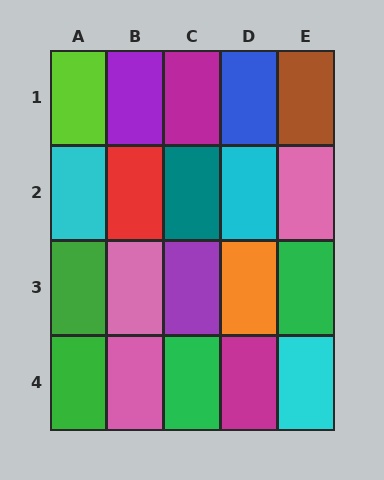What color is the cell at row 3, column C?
Purple.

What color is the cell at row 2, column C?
Teal.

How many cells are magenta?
2 cells are magenta.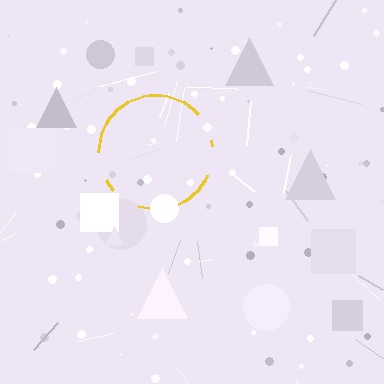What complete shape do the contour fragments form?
The contour fragments form a circle.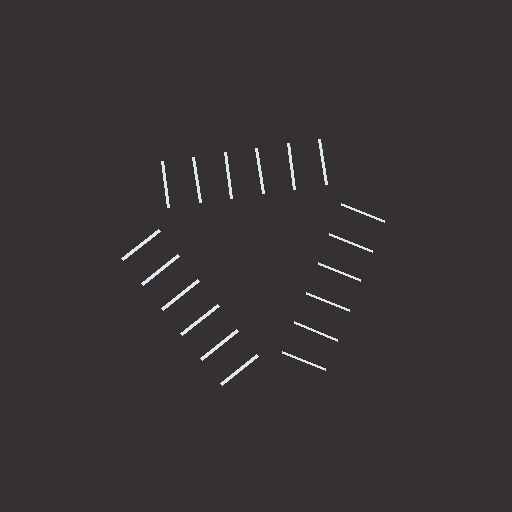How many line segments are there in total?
18 — 6 along each of the 3 edges.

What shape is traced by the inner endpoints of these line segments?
An illusory triangle — the line segments terminate on its edges but no continuous stroke is drawn.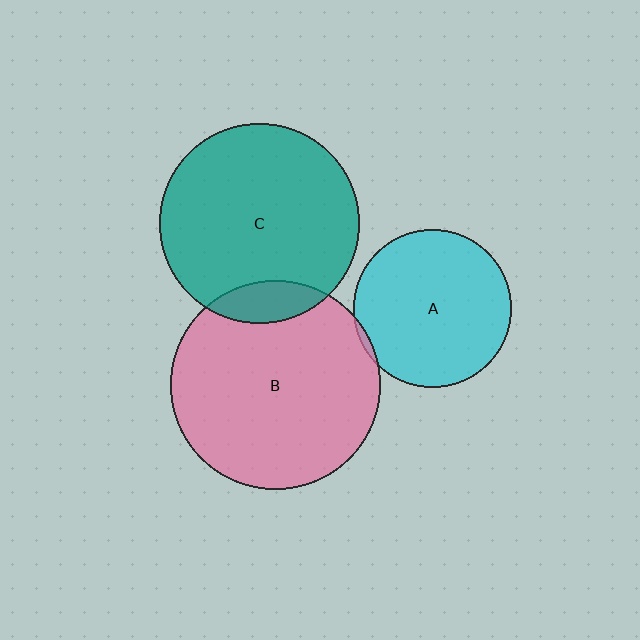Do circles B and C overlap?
Yes.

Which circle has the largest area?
Circle B (pink).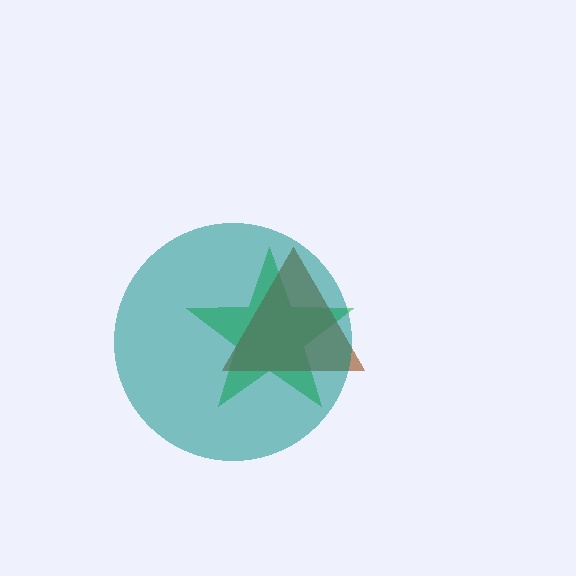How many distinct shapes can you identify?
There are 3 distinct shapes: a green star, a brown triangle, a teal circle.